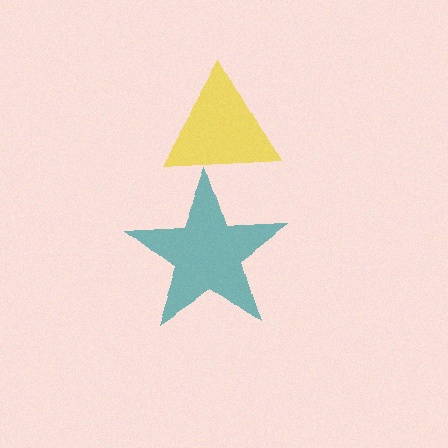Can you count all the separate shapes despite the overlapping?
Yes, there are 2 separate shapes.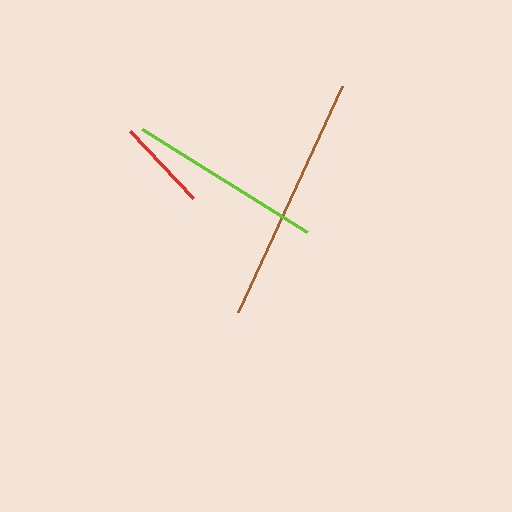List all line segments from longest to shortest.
From longest to shortest: brown, lime, red.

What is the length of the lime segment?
The lime segment is approximately 195 pixels long.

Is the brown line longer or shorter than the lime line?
The brown line is longer than the lime line.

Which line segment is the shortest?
The red line is the shortest at approximately 92 pixels.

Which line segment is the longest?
The brown line is the longest at approximately 249 pixels.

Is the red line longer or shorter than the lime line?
The lime line is longer than the red line.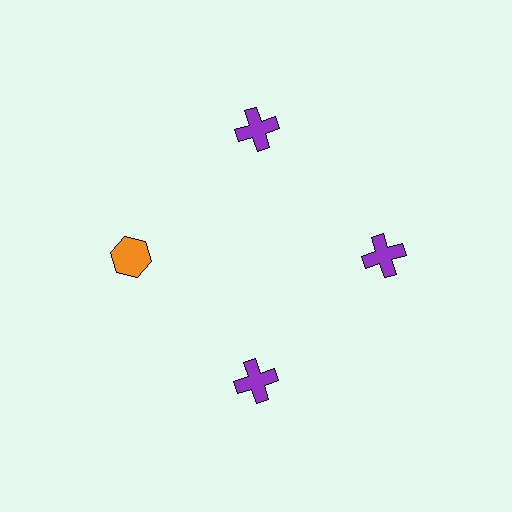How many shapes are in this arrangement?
There are 4 shapes arranged in a ring pattern.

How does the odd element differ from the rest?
It differs in both color (orange instead of purple) and shape (hexagon instead of cross).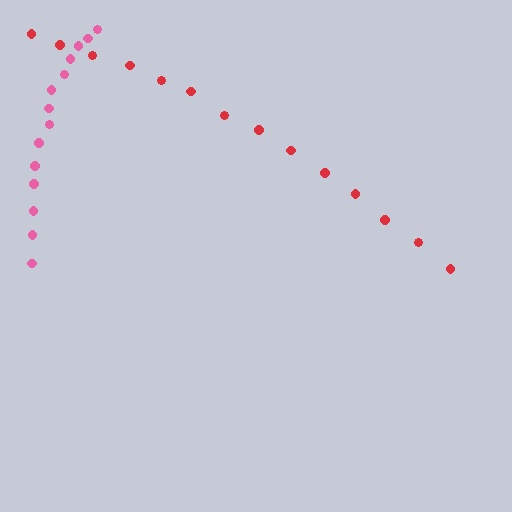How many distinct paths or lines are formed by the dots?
There are 2 distinct paths.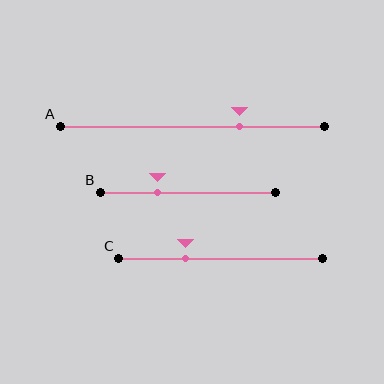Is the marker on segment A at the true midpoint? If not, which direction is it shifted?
No, the marker on segment A is shifted to the right by about 18% of the segment length.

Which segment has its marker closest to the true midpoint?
Segment B has its marker closest to the true midpoint.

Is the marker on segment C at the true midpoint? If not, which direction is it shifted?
No, the marker on segment C is shifted to the left by about 18% of the segment length.